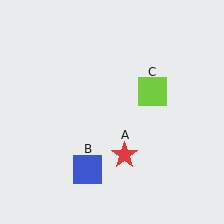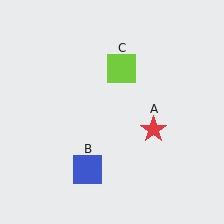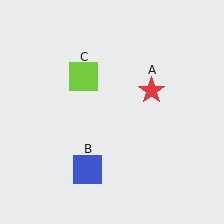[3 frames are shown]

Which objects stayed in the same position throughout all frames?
Blue square (object B) remained stationary.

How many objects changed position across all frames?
2 objects changed position: red star (object A), lime square (object C).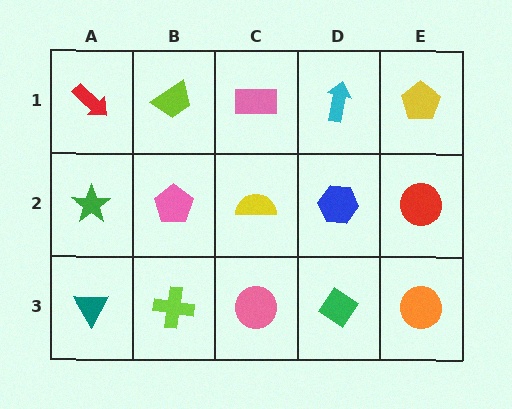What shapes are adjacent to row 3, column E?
A red circle (row 2, column E), a green diamond (row 3, column D).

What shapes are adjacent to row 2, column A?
A red arrow (row 1, column A), a teal triangle (row 3, column A), a pink pentagon (row 2, column B).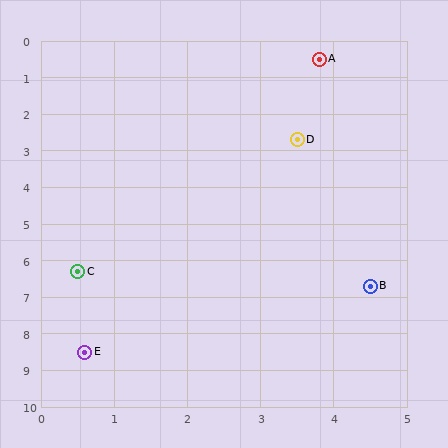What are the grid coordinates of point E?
Point E is at approximately (0.6, 8.5).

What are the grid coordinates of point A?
Point A is at approximately (3.8, 0.5).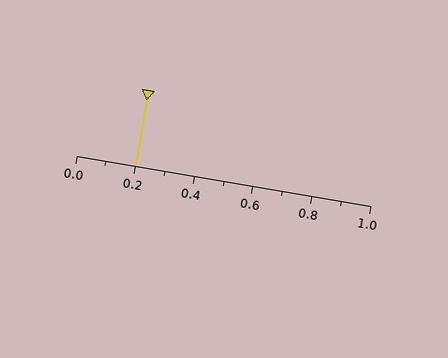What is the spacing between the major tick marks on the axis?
The major ticks are spaced 0.2 apart.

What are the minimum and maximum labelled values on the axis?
The axis runs from 0.0 to 1.0.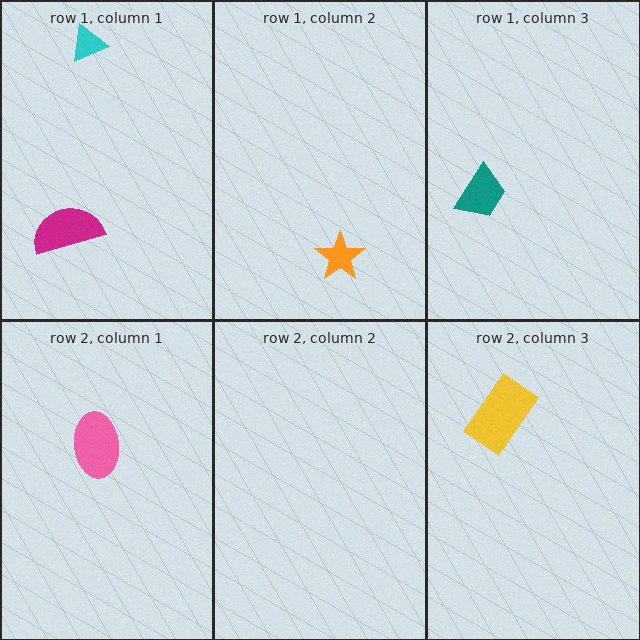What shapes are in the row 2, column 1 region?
The pink ellipse.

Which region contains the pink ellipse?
The row 2, column 1 region.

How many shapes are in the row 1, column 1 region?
2.